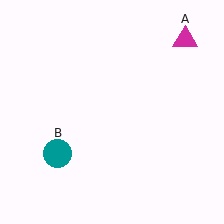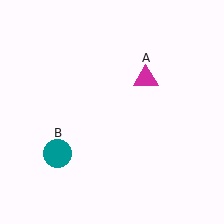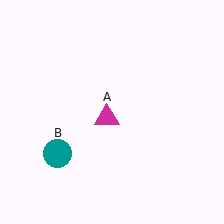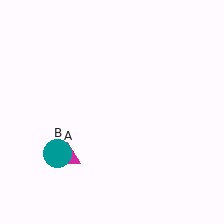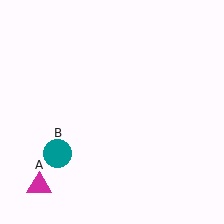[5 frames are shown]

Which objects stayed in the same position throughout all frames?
Teal circle (object B) remained stationary.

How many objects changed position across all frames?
1 object changed position: magenta triangle (object A).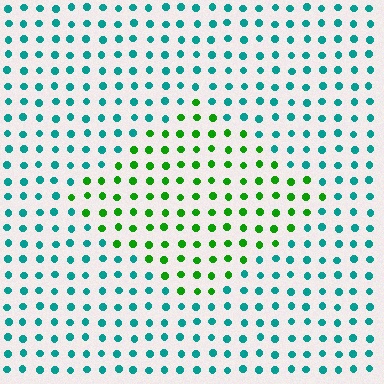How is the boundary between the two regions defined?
The boundary is defined purely by a slight shift in hue (about 57 degrees). Spacing, size, and orientation are identical on both sides.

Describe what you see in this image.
The image is filled with small teal elements in a uniform arrangement. A diamond-shaped region is visible where the elements are tinted to a slightly different hue, forming a subtle color boundary.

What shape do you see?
I see a diamond.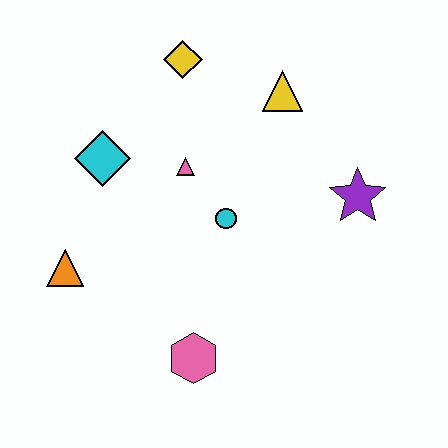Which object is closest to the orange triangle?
The cyan diamond is closest to the orange triangle.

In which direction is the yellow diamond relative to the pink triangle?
The yellow diamond is above the pink triangle.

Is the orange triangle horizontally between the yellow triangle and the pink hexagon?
No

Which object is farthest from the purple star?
The orange triangle is farthest from the purple star.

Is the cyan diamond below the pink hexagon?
No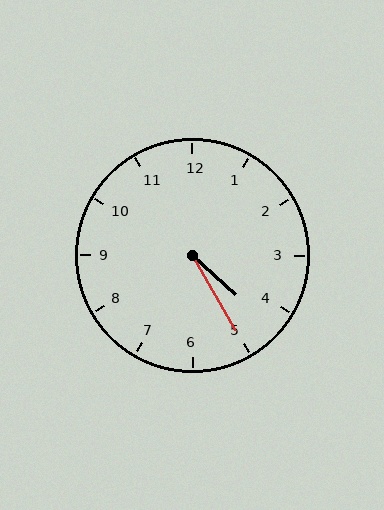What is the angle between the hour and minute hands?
Approximately 18 degrees.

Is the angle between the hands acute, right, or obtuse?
It is acute.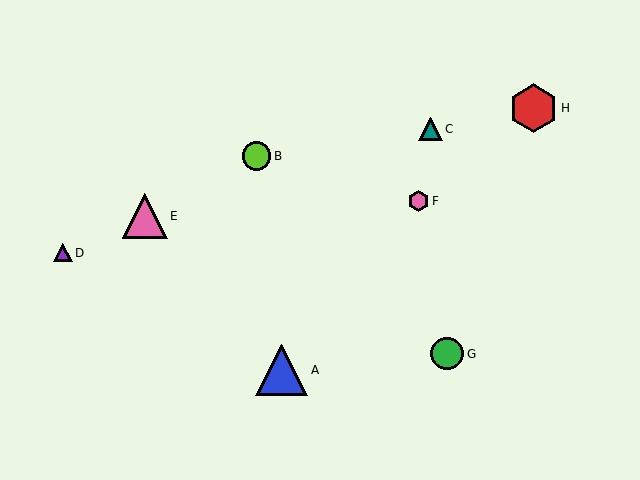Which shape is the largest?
The blue triangle (labeled A) is the largest.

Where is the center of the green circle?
The center of the green circle is at (447, 354).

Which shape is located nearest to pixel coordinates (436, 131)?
The teal triangle (labeled C) at (431, 129) is nearest to that location.